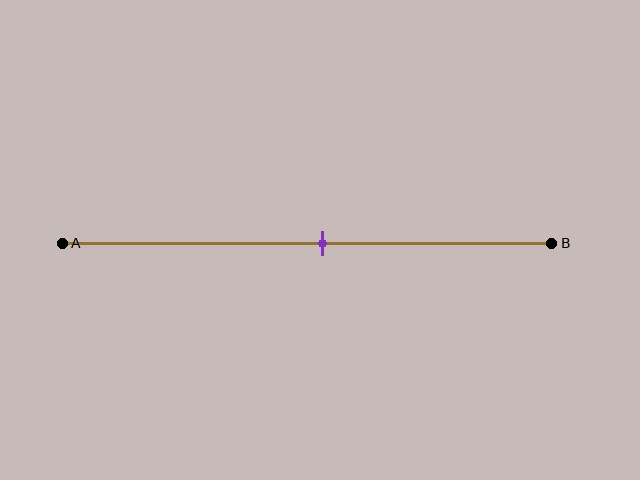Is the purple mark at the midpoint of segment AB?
No, the mark is at about 55% from A, not at the 50% midpoint.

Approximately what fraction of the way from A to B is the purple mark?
The purple mark is approximately 55% of the way from A to B.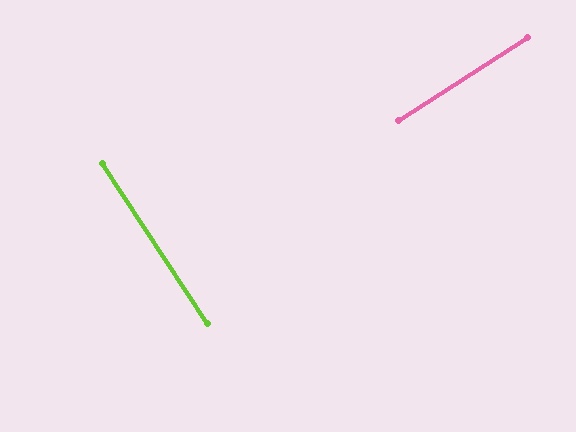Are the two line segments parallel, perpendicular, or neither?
Perpendicular — they meet at approximately 90°.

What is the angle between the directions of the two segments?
Approximately 90 degrees.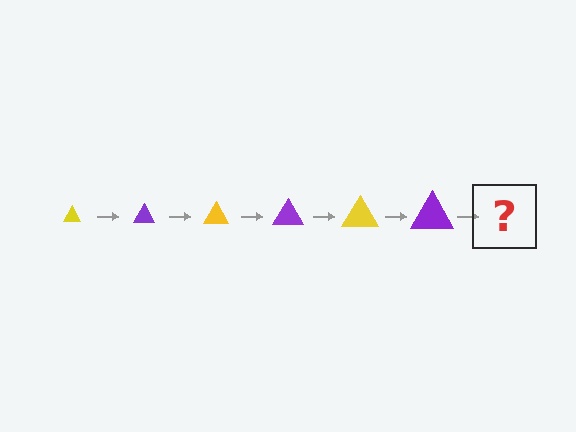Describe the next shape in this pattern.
It should be a yellow triangle, larger than the previous one.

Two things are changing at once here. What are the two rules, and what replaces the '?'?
The two rules are that the triangle grows larger each step and the color cycles through yellow and purple. The '?' should be a yellow triangle, larger than the previous one.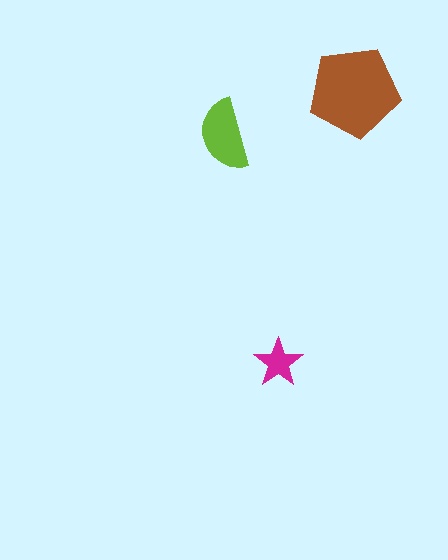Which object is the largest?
The brown pentagon.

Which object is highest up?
The brown pentagon is topmost.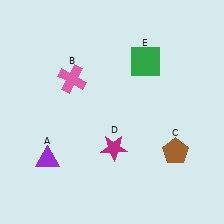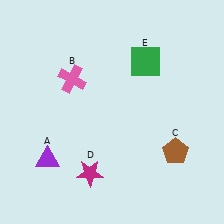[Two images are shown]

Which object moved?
The magenta star (D) moved down.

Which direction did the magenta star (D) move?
The magenta star (D) moved down.